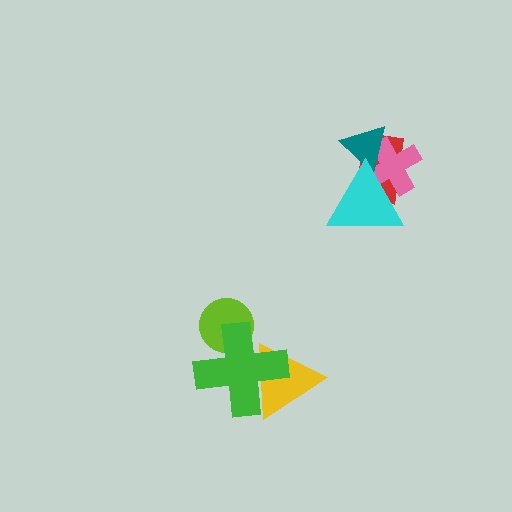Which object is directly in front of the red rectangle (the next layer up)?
The pink cross is directly in front of the red rectangle.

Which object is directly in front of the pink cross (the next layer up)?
The teal triangle is directly in front of the pink cross.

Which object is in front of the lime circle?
The green cross is in front of the lime circle.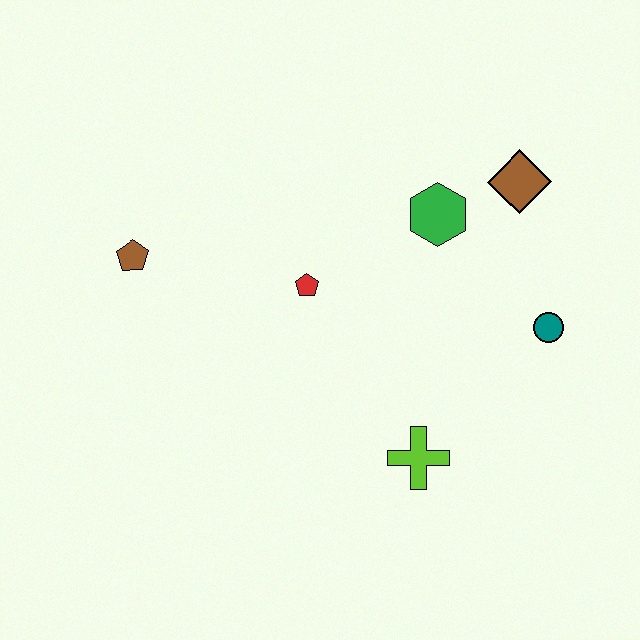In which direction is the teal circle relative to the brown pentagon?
The teal circle is to the right of the brown pentagon.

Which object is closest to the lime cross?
The teal circle is closest to the lime cross.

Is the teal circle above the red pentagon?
No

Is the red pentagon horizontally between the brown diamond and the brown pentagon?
Yes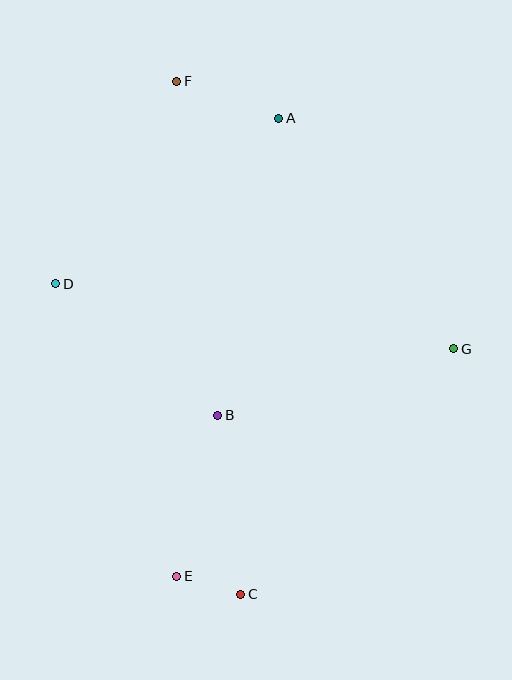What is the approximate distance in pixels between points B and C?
The distance between B and C is approximately 180 pixels.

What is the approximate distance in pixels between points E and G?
The distance between E and G is approximately 359 pixels.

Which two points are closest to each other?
Points C and E are closest to each other.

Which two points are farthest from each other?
Points C and F are farthest from each other.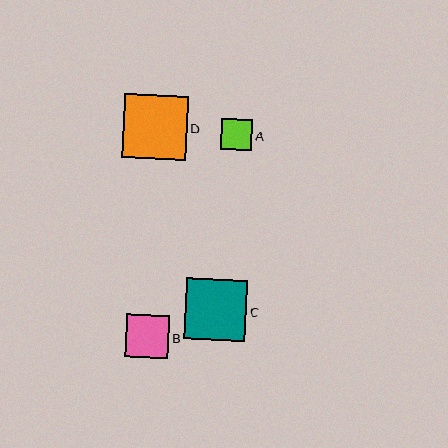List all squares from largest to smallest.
From largest to smallest: D, C, B, A.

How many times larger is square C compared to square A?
Square C is approximately 2.0 times the size of square A.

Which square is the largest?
Square D is the largest with a size of approximately 64 pixels.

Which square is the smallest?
Square A is the smallest with a size of approximately 31 pixels.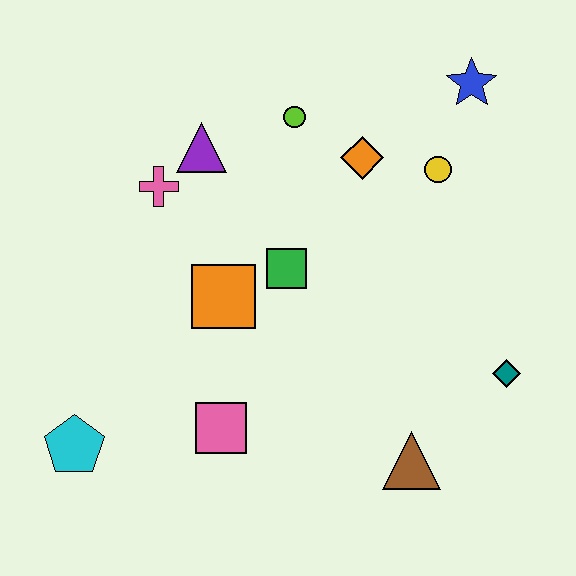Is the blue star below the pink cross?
No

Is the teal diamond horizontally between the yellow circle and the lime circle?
No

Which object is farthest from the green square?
The cyan pentagon is farthest from the green square.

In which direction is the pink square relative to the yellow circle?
The pink square is below the yellow circle.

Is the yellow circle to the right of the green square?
Yes